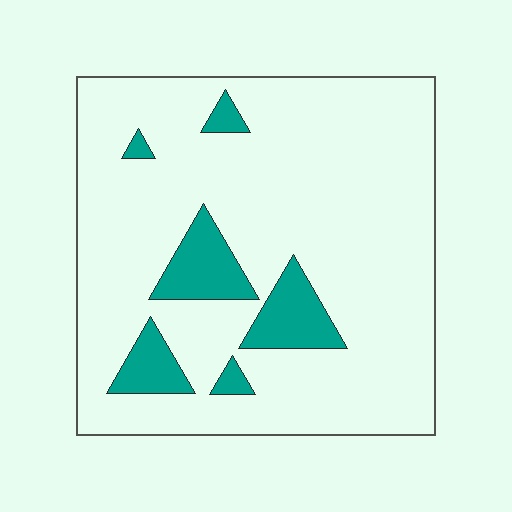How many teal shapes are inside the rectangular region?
6.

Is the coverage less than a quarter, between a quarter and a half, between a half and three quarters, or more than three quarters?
Less than a quarter.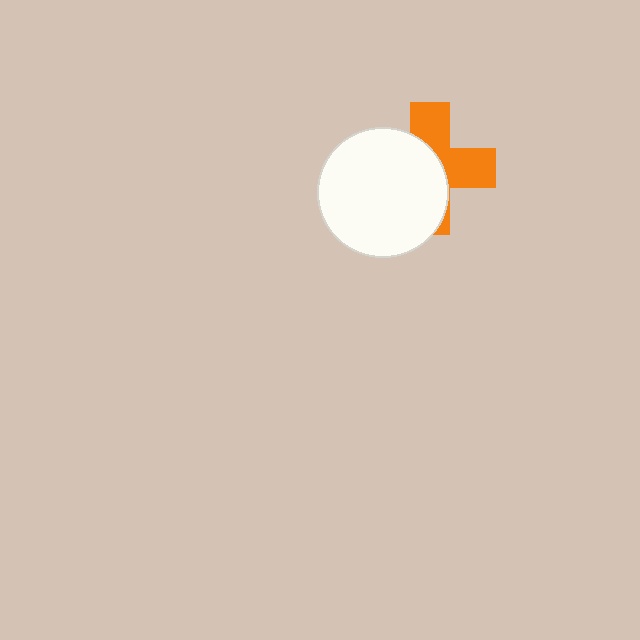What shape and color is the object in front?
The object in front is a white circle.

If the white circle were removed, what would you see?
You would see the complete orange cross.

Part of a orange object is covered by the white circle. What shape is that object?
It is a cross.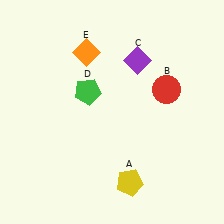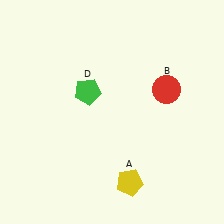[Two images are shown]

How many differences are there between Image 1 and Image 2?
There are 2 differences between the two images.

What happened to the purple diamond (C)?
The purple diamond (C) was removed in Image 2. It was in the top-right area of Image 1.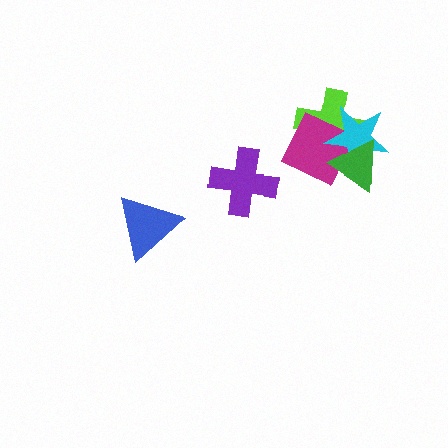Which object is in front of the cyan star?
The green triangle is in front of the cyan star.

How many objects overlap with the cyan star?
3 objects overlap with the cyan star.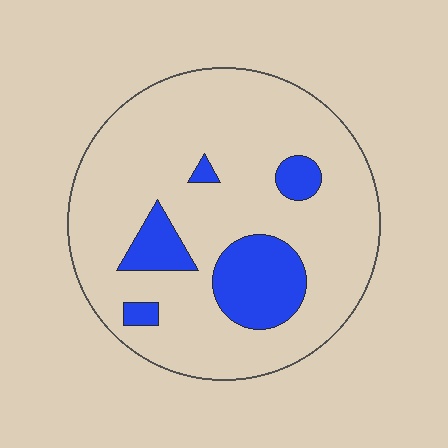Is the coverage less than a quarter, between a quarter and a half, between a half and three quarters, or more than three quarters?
Less than a quarter.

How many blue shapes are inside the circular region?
5.